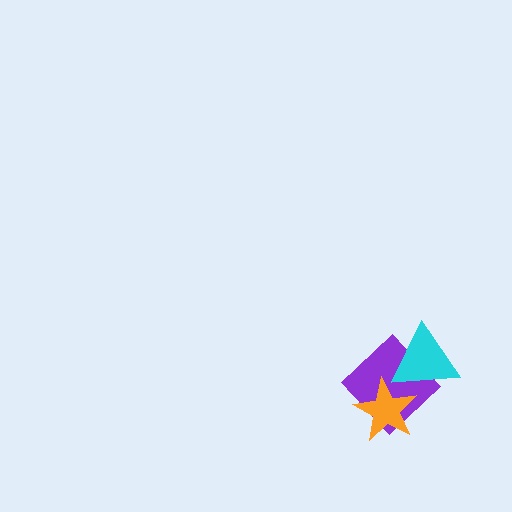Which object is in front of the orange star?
The cyan triangle is in front of the orange star.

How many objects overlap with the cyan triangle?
2 objects overlap with the cyan triangle.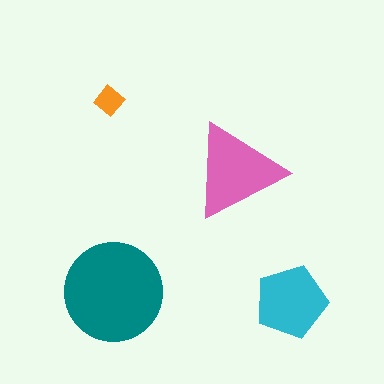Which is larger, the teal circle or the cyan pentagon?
The teal circle.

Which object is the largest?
The teal circle.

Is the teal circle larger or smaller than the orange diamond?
Larger.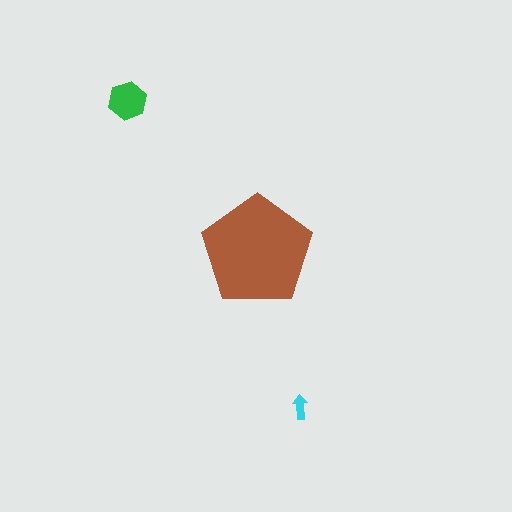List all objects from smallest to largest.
The cyan arrow, the green hexagon, the brown pentagon.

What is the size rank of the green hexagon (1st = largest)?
2nd.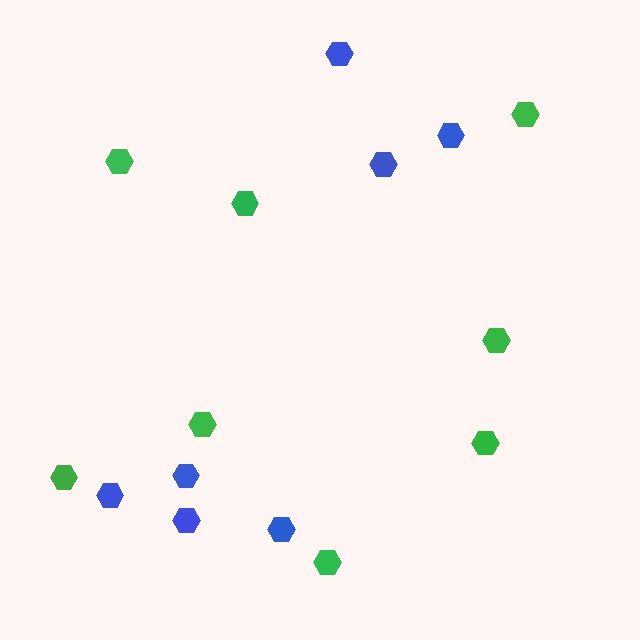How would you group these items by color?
There are 2 groups: one group of green hexagons (8) and one group of blue hexagons (7).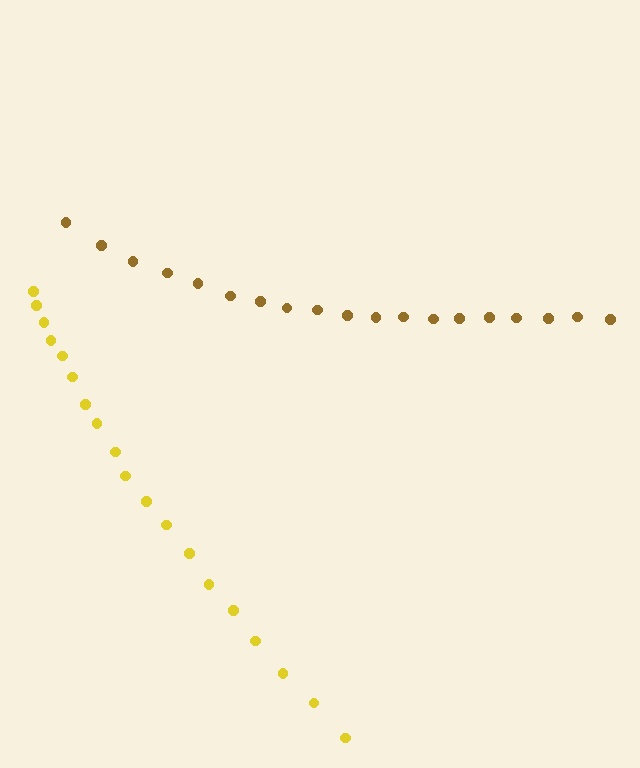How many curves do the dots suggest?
There are 2 distinct paths.